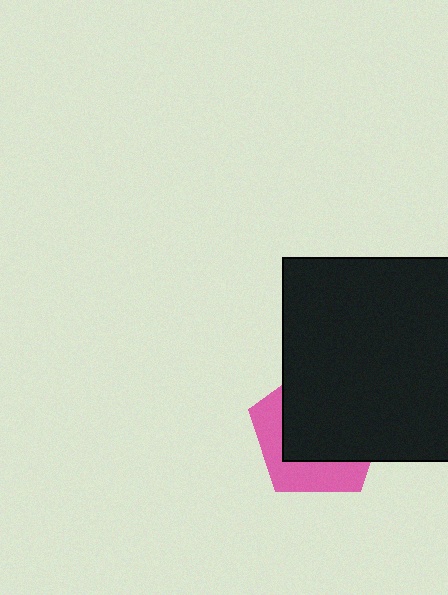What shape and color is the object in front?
The object in front is a black square.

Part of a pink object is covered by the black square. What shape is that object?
It is a pentagon.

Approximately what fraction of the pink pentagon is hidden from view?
Roughly 64% of the pink pentagon is hidden behind the black square.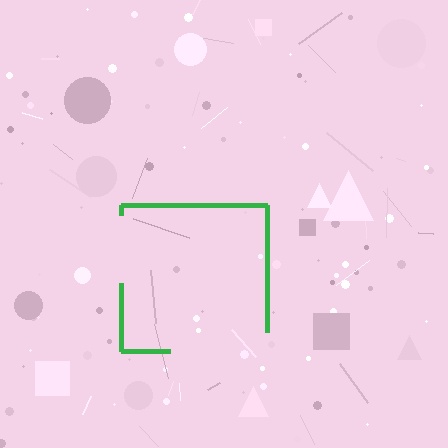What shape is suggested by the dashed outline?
The dashed outline suggests a square.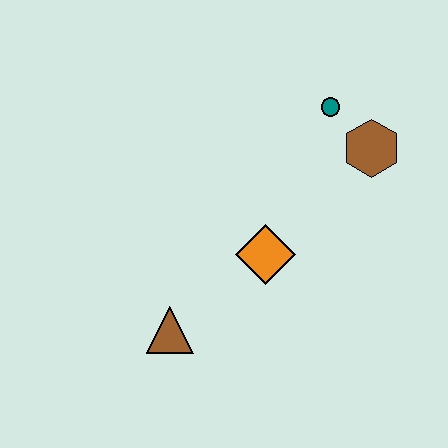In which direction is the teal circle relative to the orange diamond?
The teal circle is above the orange diamond.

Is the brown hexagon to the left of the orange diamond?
No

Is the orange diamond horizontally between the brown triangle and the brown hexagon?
Yes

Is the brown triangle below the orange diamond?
Yes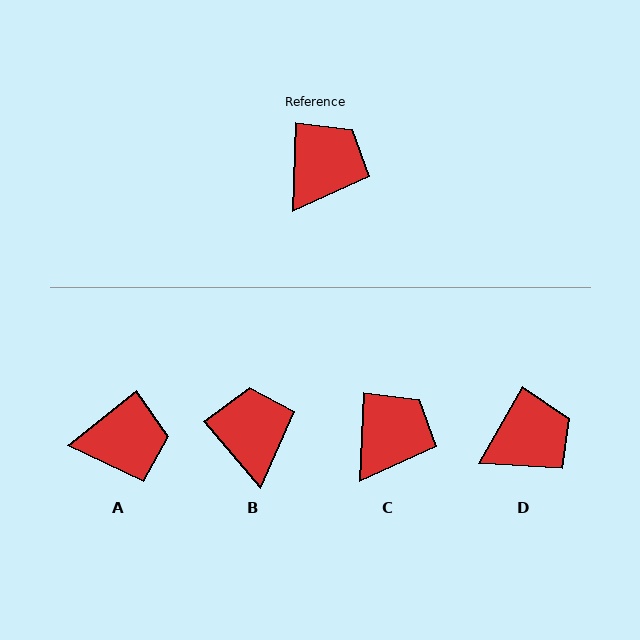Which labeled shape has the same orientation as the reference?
C.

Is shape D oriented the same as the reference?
No, it is off by about 27 degrees.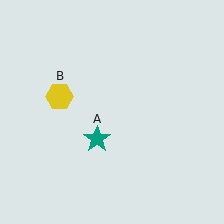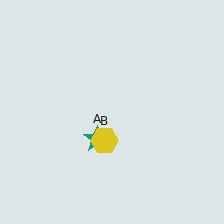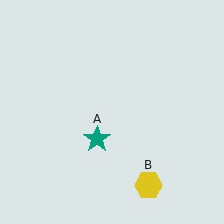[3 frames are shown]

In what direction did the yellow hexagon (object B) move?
The yellow hexagon (object B) moved down and to the right.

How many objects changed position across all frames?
1 object changed position: yellow hexagon (object B).